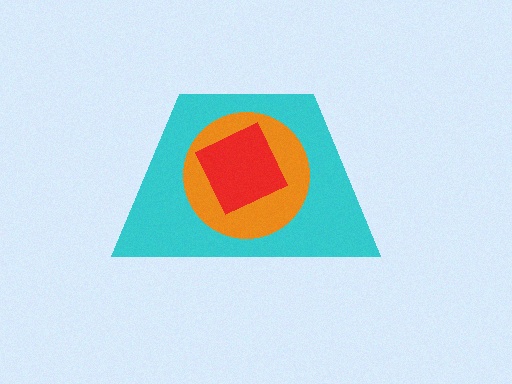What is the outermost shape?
The cyan trapezoid.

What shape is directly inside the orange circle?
The red diamond.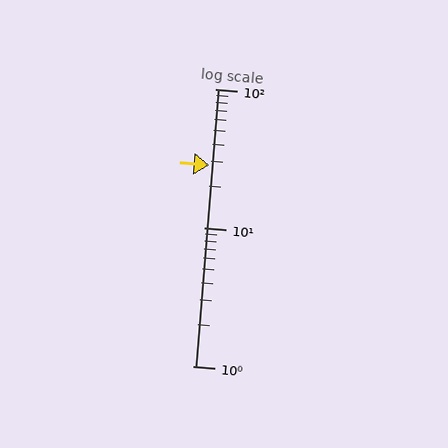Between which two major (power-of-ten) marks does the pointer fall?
The pointer is between 10 and 100.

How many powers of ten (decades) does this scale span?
The scale spans 2 decades, from 1 to 100.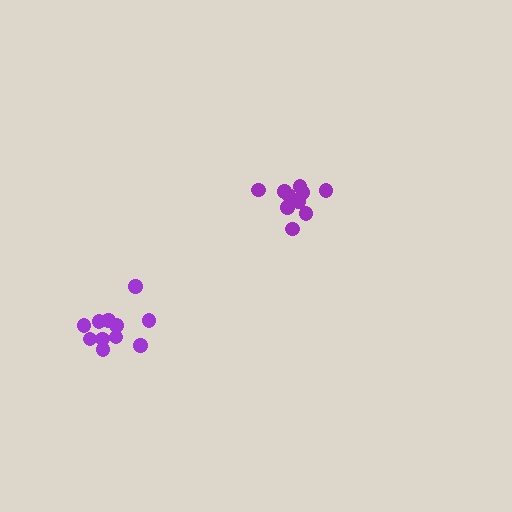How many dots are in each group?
Group 1: 11 dots, Group 2: 10 dots (21 total).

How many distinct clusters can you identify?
There are 2 distinct clusters.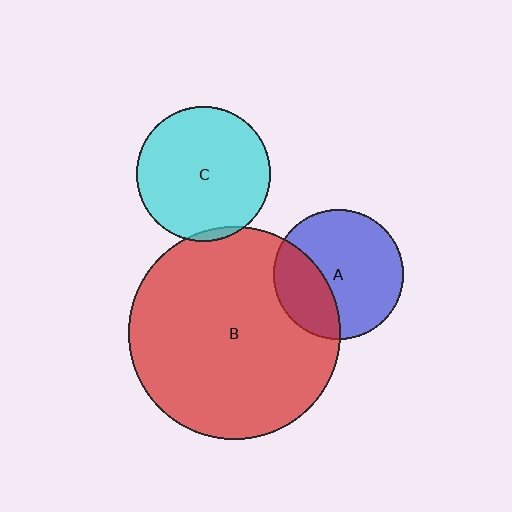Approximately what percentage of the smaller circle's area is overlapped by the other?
Approximately 5%.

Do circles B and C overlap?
Yes.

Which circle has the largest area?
Circle B (red).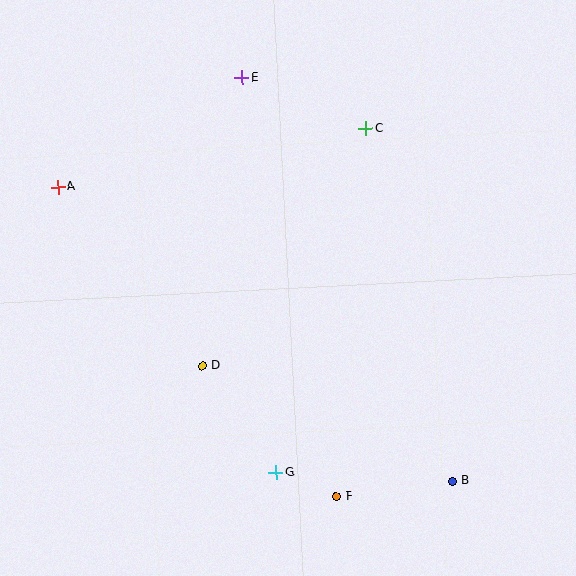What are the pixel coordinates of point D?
Point D is at (202, 366).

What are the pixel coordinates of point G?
Point G is at (276, 472).